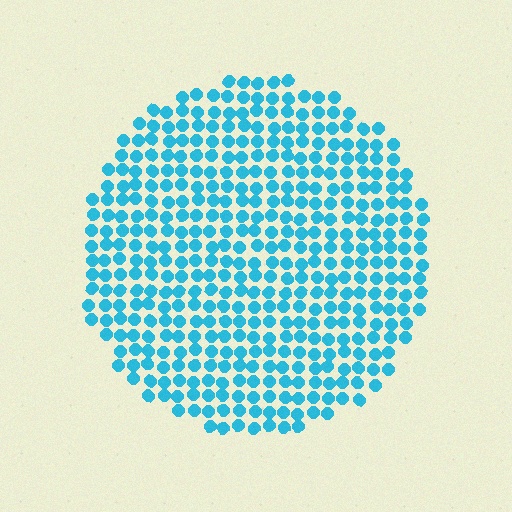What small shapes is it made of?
It is made of small circles.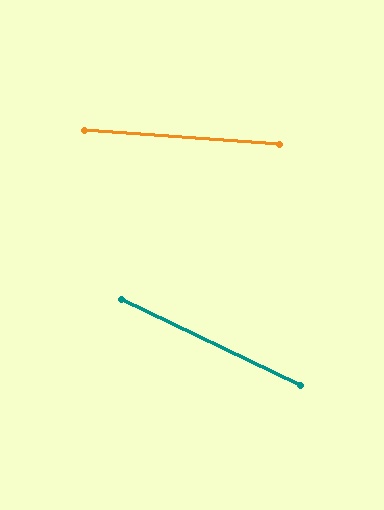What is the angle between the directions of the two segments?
Approximately 22 degrees.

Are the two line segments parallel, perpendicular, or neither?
Neither parallel nor perpendicular — they differ by about 22°.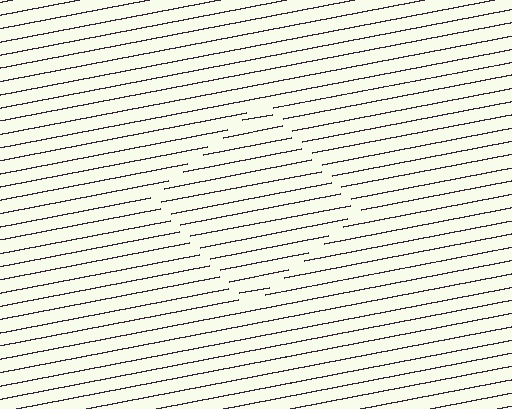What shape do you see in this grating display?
An illusory square. The interior of the shape contains the same grating, shifted by half a period — the contour is defined by the phase discontinuity where line-ends from the inner and outer gratings abut.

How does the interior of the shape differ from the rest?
The interior of the shape contains the same grating, shifted by half a period — the contour is defined by the phase discontinuity where line-ends from the inner and outer gratings abut.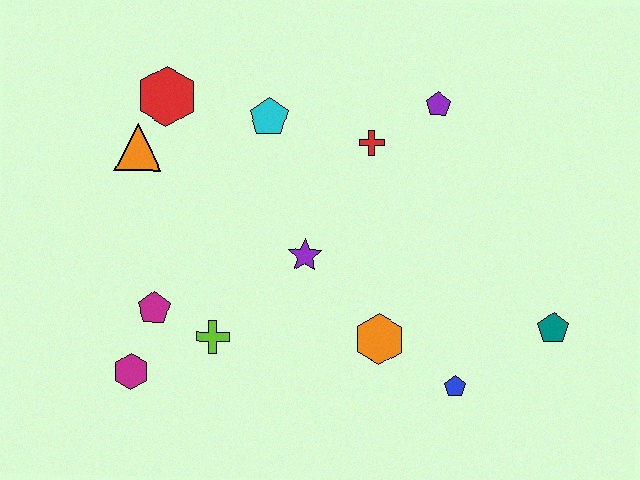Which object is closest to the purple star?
The orange hexagon is closest to the purple star.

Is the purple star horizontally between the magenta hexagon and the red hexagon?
No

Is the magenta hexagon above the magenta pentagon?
No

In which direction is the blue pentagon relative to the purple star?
The blue pentagon is to the right of the purple star.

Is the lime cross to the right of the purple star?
No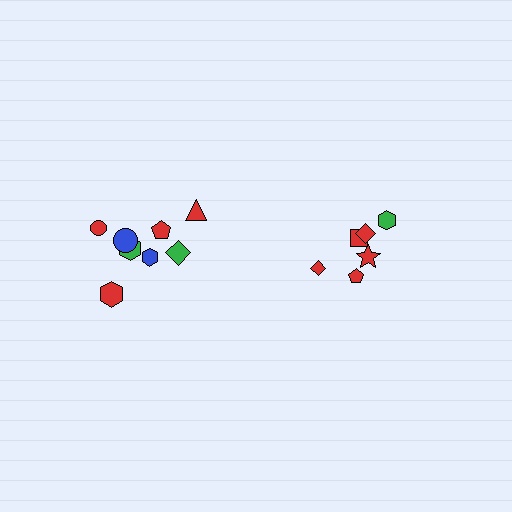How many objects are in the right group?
There are 6 objects.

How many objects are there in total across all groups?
There are 14 objects.